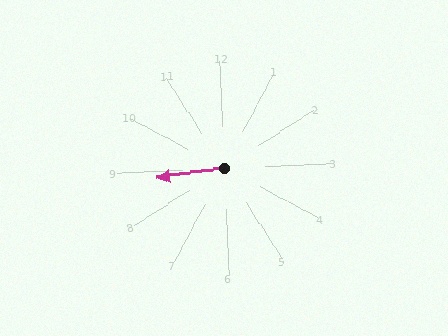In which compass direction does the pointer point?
West.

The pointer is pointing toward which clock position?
Roughly 9 o'clock.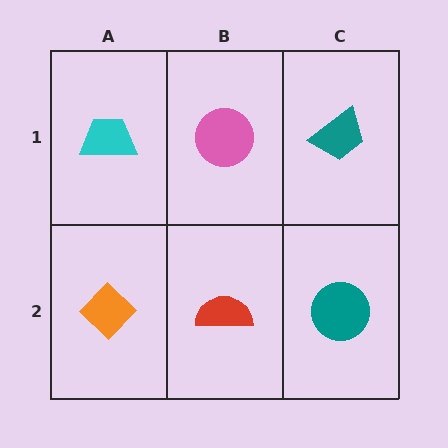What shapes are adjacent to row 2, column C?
A teal trapezoid (row 1, column C), a red semicircle (row 2, column B).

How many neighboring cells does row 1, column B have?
3.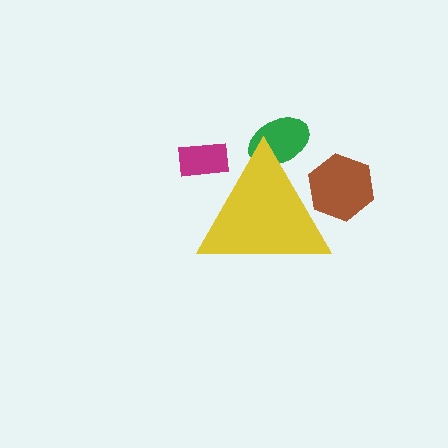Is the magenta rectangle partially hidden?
Yes, the magenta rectangle is partially hidden behind the yellow triangle.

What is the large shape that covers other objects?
A yellow triangle.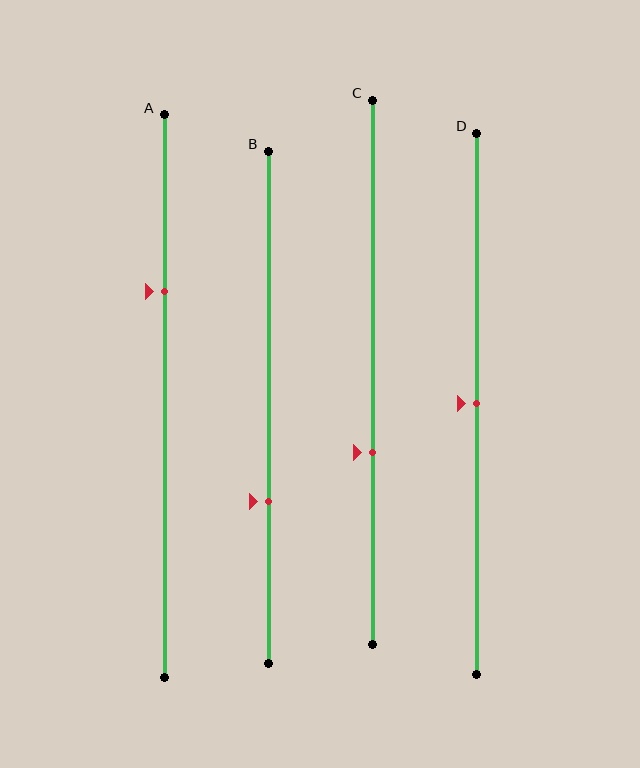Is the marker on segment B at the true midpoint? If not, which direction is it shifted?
No, the marker on segment B is shifted downward by about 18% of the segment length.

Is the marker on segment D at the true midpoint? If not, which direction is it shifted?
Yes, the marker on segment D is at the true midpoint.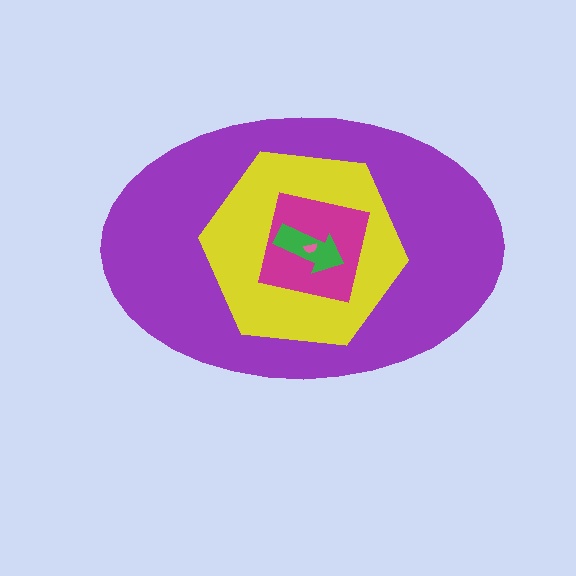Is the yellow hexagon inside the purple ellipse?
Yes.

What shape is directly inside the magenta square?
The green arrow.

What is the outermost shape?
The purple ellipse.